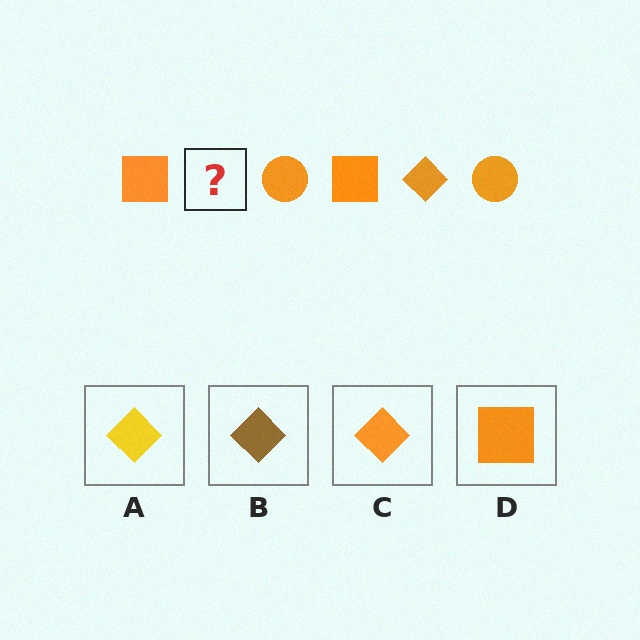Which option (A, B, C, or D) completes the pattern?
C.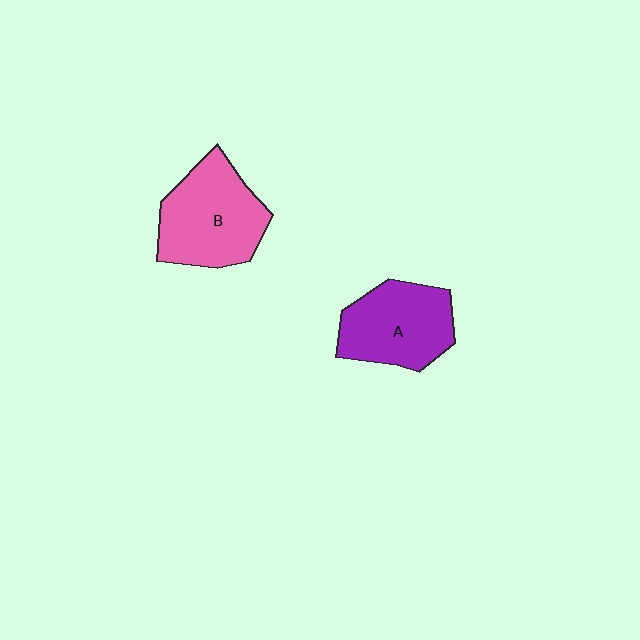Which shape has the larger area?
Shape B (pink).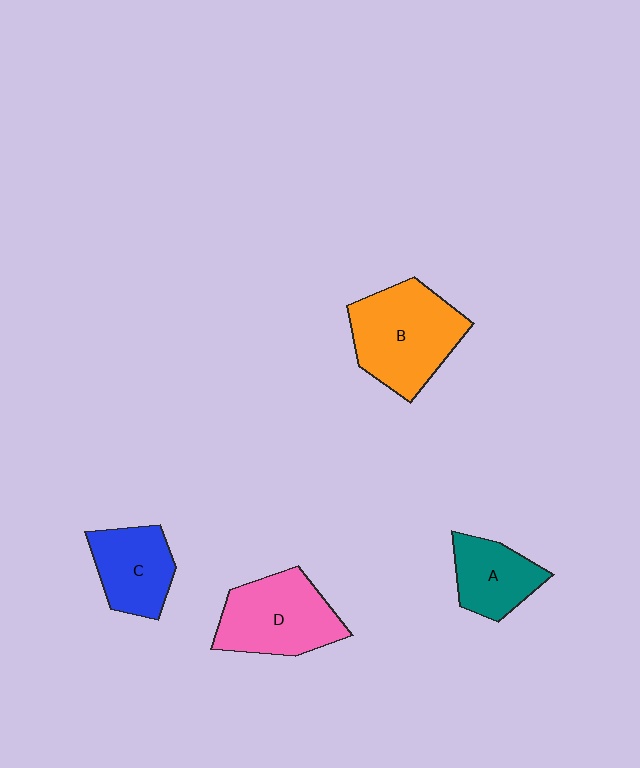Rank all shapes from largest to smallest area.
From largest to smallest: B (orange), D (pink), C (blue), A (teal).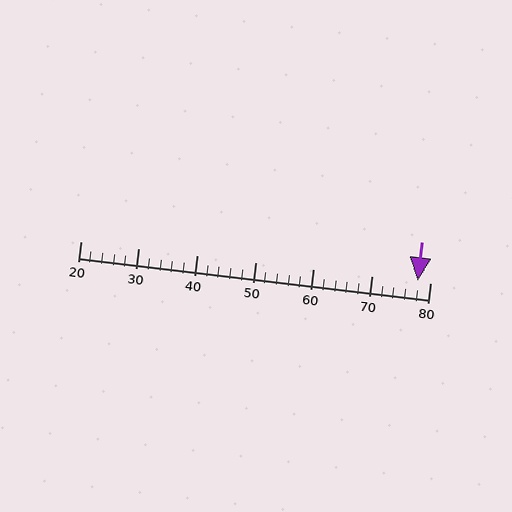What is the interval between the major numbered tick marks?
The major tick marks are spaced 10 units apart.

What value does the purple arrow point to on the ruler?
The purple arrow points to approximately 78.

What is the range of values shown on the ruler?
The ruler shows values from 20 to 80.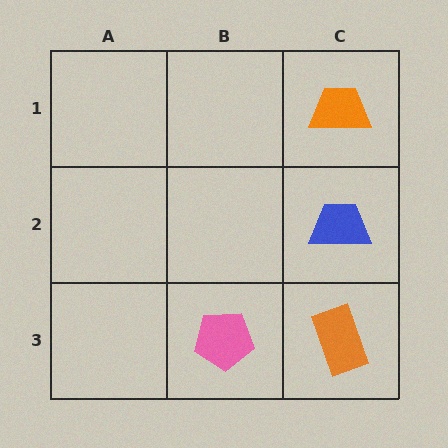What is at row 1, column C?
An orange trapezoid.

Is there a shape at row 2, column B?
No, that cell is empty.